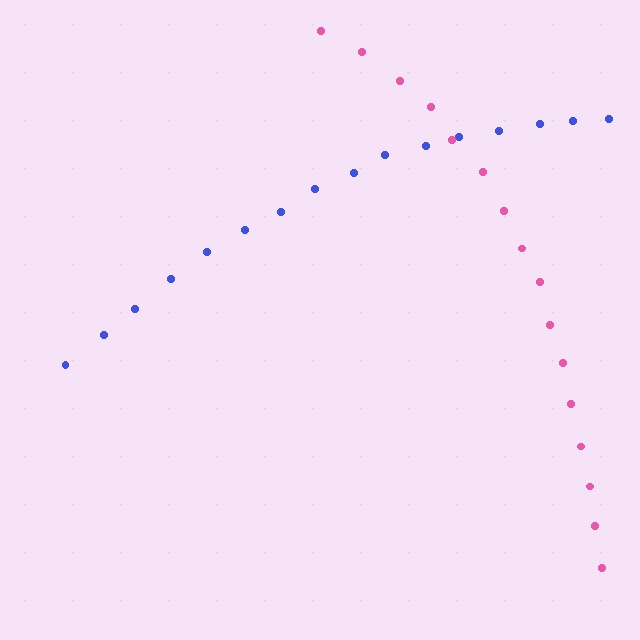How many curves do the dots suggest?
There are 2 distinct paths.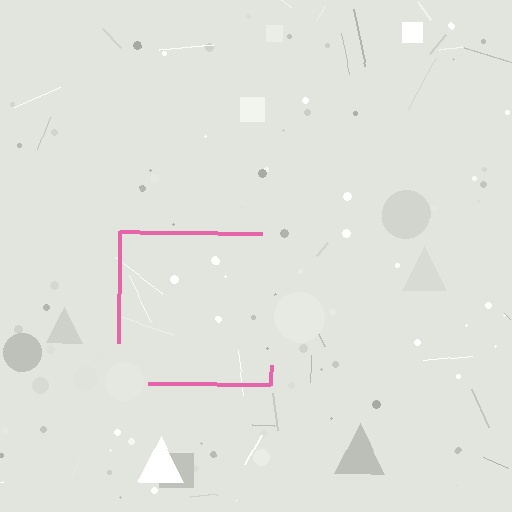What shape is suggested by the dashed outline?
The dashed outline suggests a square.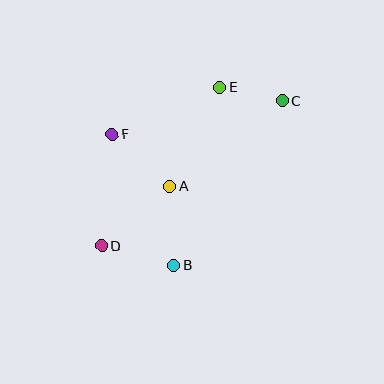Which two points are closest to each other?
Points C and E are closest to each other.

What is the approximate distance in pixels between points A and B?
The distance between A and B is approximately 79 pixels.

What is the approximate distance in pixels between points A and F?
The distance between A and F is approximately 78 pixels.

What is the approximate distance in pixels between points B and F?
The distance between B and F is approximately 145 pixels.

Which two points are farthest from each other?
Points C and D are farthest from each other.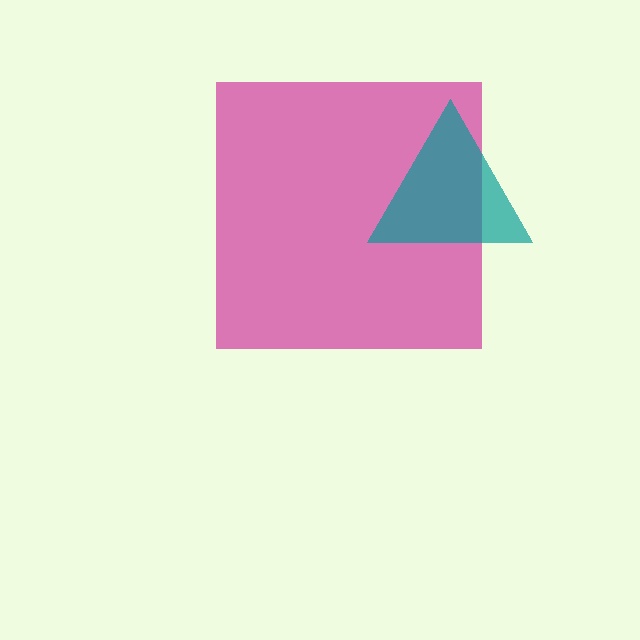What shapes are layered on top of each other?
The layered shapes are: a magenta square, a teal triangle.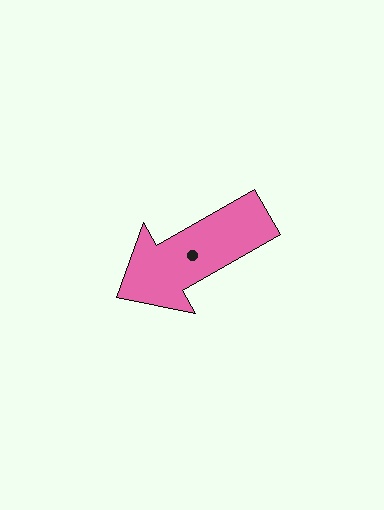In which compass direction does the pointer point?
Southwest.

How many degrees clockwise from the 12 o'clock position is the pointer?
Approximately 240 degrees.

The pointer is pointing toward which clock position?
Roughly 8 o'clock.